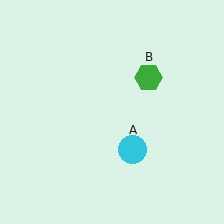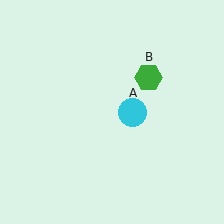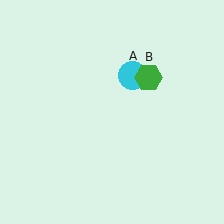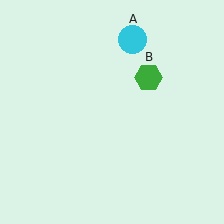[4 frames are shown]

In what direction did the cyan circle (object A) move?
The cyan circle (object A) moved up.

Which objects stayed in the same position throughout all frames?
Green hexagon (object B) remained stationary.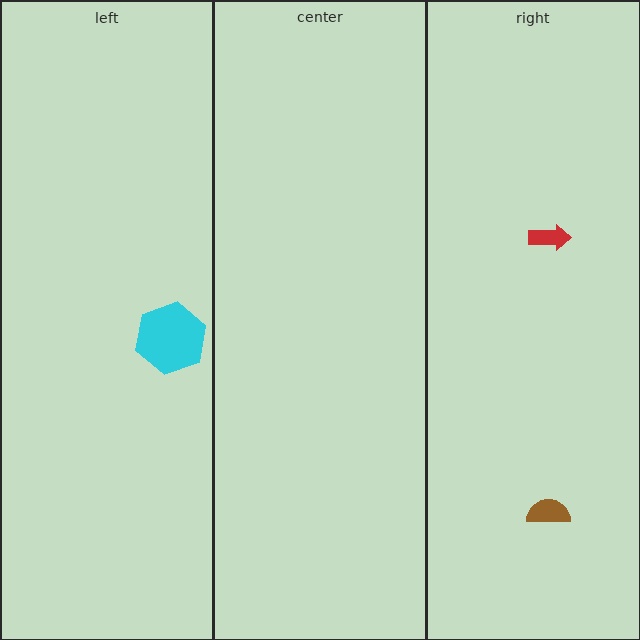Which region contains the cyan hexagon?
The left region.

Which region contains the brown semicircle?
The right region.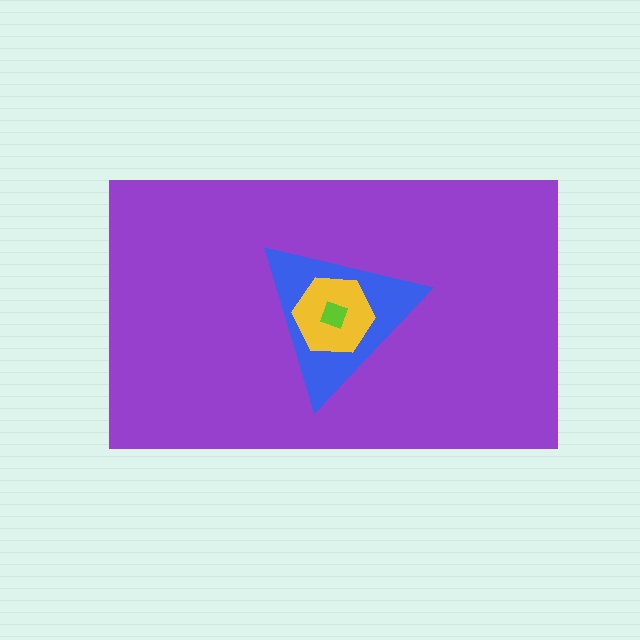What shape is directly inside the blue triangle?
The yellow hexagon.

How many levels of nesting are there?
4.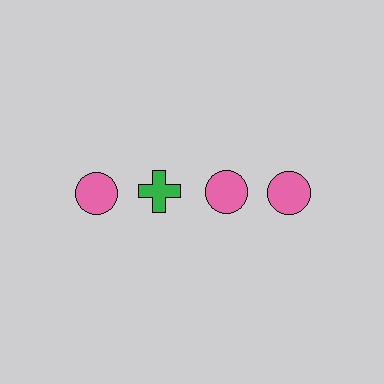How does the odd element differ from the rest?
It differs in both color (green instead of pink) and shape (cross instead of circle).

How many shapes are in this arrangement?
There are 4 shapes arranged in a grid pattern.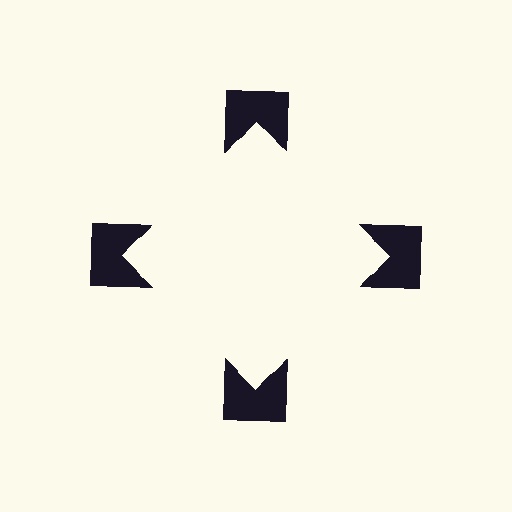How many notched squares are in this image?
There are 4 — one at each vertex of the illusory square.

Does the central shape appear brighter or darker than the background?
It typically appears slightly brighter than the background, even though no actual brightness change is drawn.